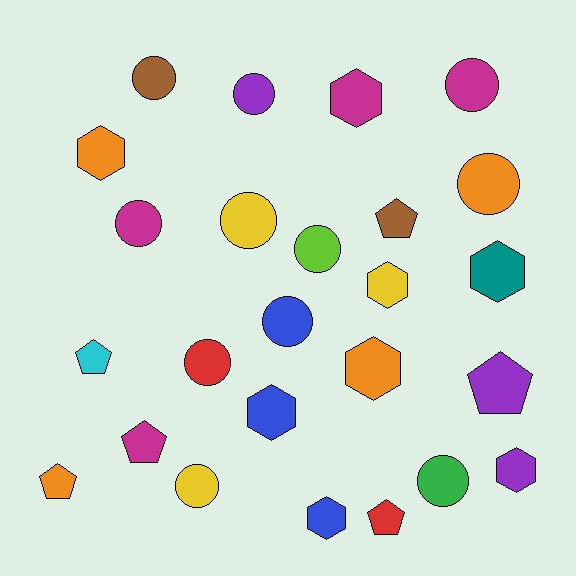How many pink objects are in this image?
There are no pink objects.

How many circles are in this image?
There are 11 circles.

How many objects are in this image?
There are 25 objects.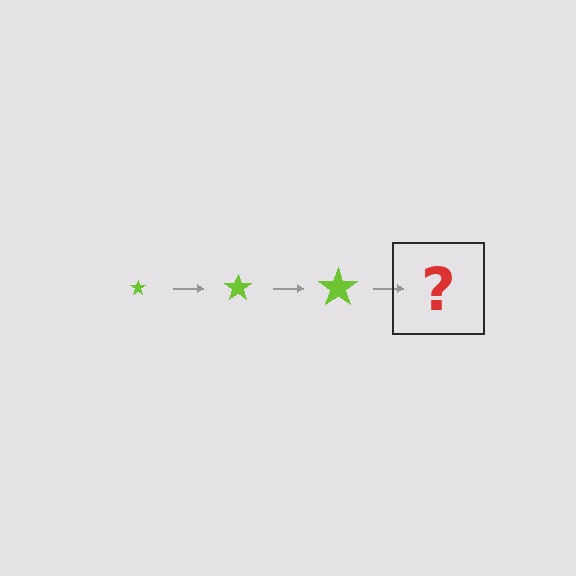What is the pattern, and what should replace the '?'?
The pattern is that the star gets progressively larger each step. The '?' should be a lime star, larger than the previous one.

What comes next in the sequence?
The next element should be a lime star, larger than the previous one.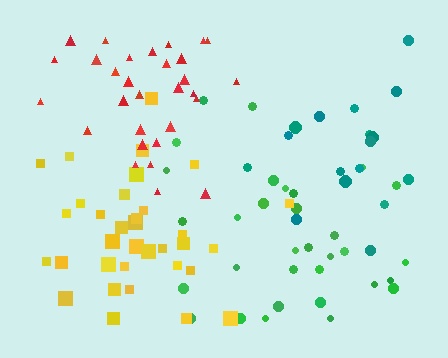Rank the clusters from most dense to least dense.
yellow, red, teal, green.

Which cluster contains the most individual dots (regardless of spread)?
Yellow (34).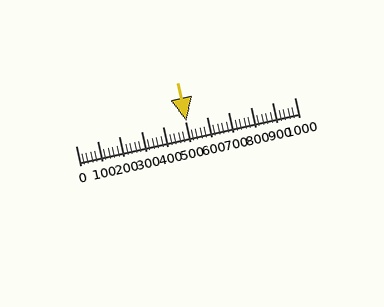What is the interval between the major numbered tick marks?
The major tick marks are spaced 100 units apart.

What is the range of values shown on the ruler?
The ruler shows values from 0 to 1000.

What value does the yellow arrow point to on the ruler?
The yellow arrow points to approximately 504.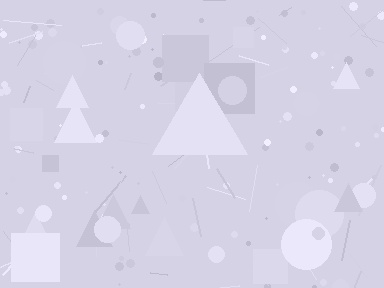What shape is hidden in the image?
A triangle is hidden in the image.